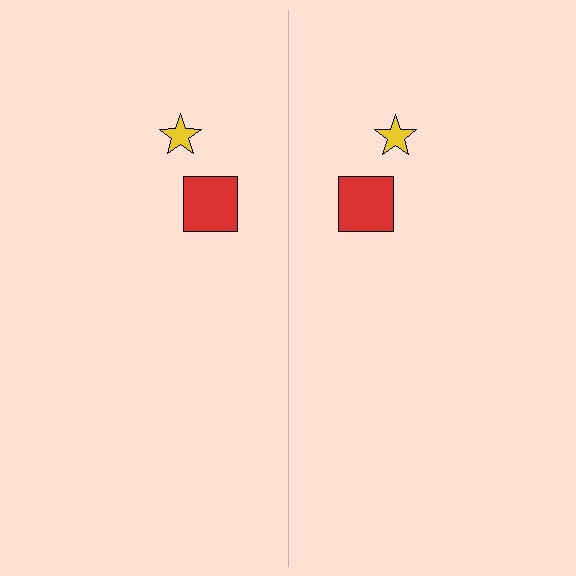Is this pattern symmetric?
Yes, this pattern has bilateral (reflection) symmetry.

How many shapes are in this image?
There are 4 shapes in this image.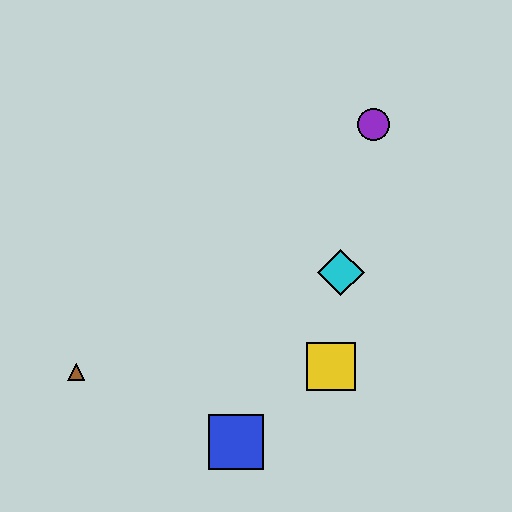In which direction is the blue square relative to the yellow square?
The blue square is to the left of the yellow square.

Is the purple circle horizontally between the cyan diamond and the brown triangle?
No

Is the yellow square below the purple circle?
Yes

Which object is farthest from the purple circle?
The brown triangle is farthest from the purple circle.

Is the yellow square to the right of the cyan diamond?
No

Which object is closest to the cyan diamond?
The yellow square is closest to the cyan diamond.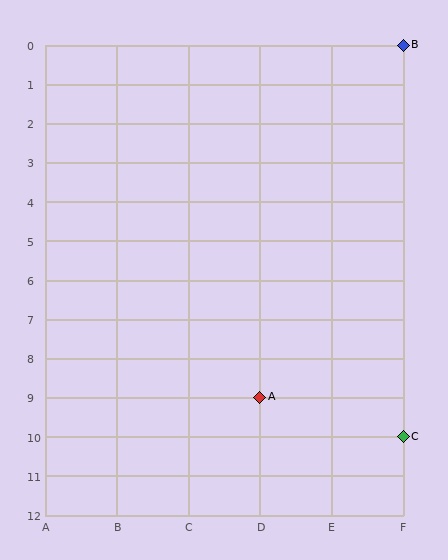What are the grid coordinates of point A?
Point A is at grid coordinates (D, 9).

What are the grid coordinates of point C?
Point C is at grid coordinates (F, 10).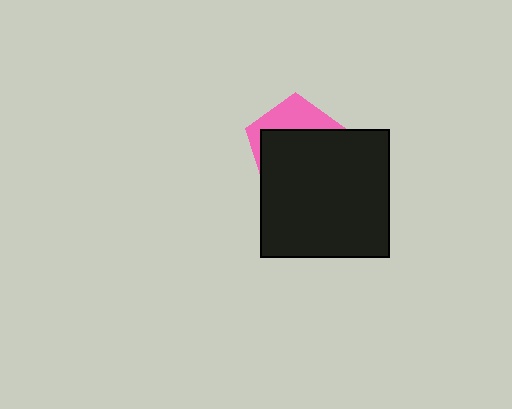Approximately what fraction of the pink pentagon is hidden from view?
Roughly 66% of the pink pentagon is hidden behind the black square.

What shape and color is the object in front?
The object in front is a black square.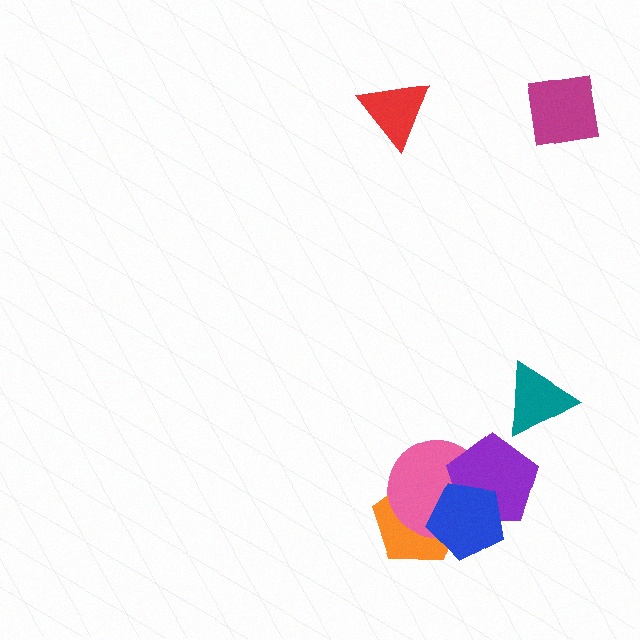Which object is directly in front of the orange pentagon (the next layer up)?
The pink circle is directly in front of the orange pentagon.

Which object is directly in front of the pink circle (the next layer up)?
The purple pentagon is directly in front of the pink circle.